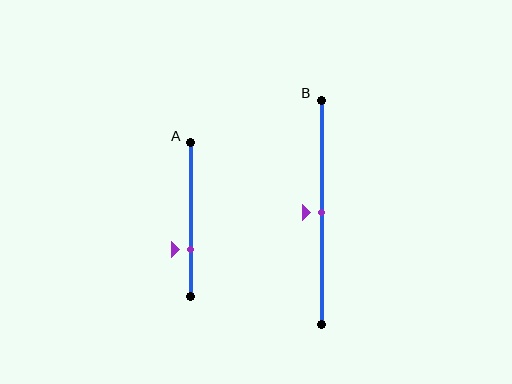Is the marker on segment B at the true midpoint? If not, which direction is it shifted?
Yes, the marker on segment B is at the true midpoint.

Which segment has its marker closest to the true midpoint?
Segment B has its marker closest to the true midpoint.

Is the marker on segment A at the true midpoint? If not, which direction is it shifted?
No, the marker on segment A is shifted downward by about 19% of the segment length.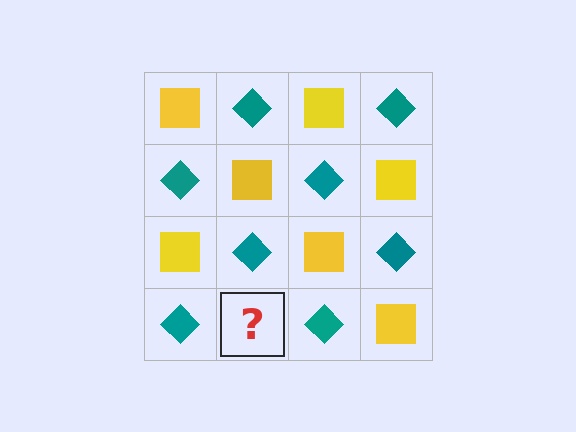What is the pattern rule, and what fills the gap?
The rule is that it alternates yellow square and teal diamond in a checkerboard pattern. The gap should be filled with a yellow square.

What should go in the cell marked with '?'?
The missing cell should contain a yellow square.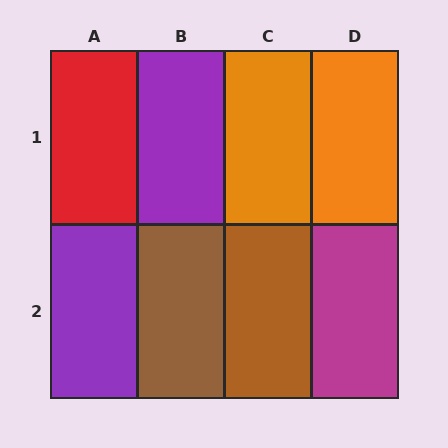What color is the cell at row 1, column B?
Purple.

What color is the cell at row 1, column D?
Orange.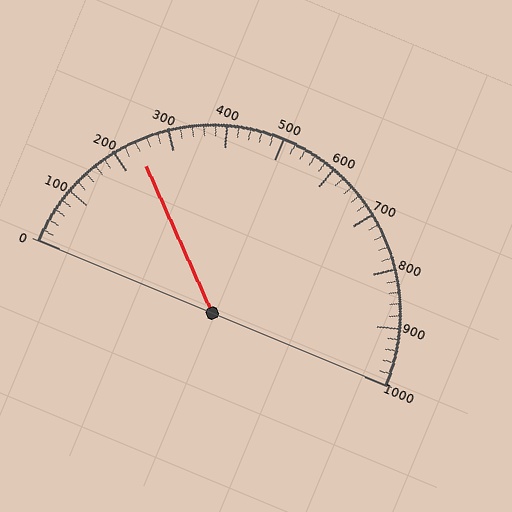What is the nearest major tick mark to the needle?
The nearest major tick mark is 200.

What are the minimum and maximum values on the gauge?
The gauge ranges from 0 to 1000.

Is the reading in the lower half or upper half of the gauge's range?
The reading is in the lower half of the range (0 to 1000).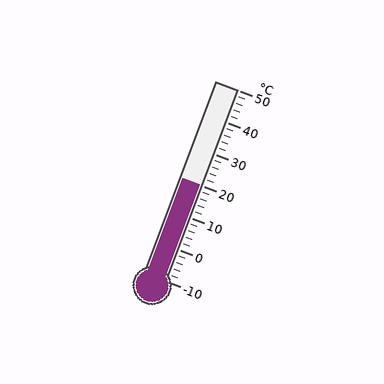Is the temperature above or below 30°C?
The temperature is below 30°C.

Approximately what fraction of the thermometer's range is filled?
The thermometer is filled to approximately 50% of its range.